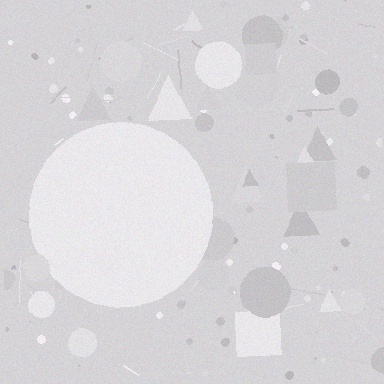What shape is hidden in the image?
A circle is hidden in the image.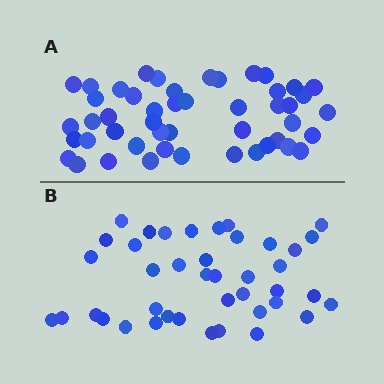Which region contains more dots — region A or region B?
Region A (the top region) has more dots.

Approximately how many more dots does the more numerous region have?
Region A has roughly 8 or so more dots than region B.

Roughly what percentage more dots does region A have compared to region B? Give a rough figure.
About 15% more.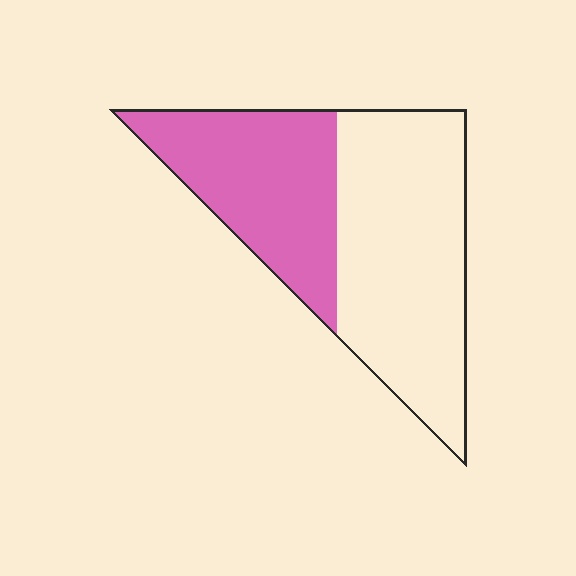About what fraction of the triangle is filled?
About two fifths (2/5).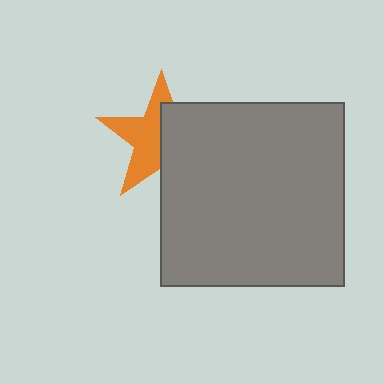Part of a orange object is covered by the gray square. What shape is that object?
It is a star.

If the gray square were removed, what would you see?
You would see the complete orange star.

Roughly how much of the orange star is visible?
About half of it is visible (roughly 51%).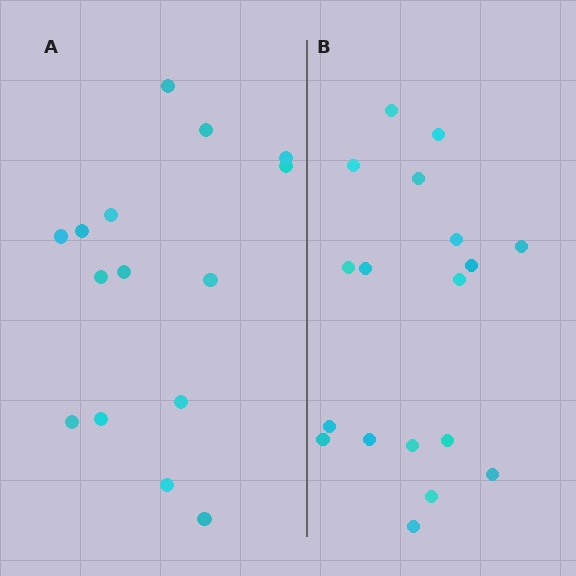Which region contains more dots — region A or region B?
Region B (the right region) has more dots.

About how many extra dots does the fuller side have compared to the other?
Region B has just a few more — roughly 2 or 3 more dots than region A.